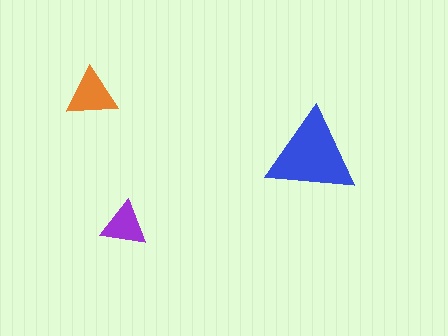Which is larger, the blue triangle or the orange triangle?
The blue one.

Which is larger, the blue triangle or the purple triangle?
The blue one.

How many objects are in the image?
There are 3 objects in the image.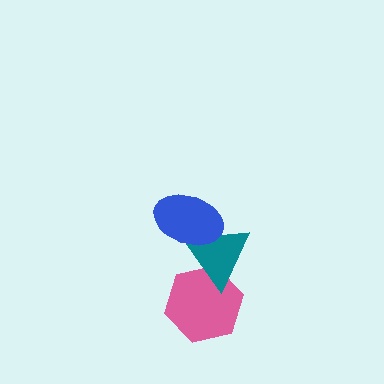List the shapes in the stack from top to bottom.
From top to bottom: the blue ellipse, the teal triangle, the pink hexagon.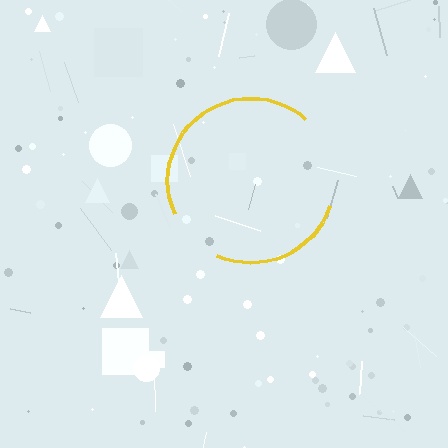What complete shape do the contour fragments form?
The contour fragments form a circle.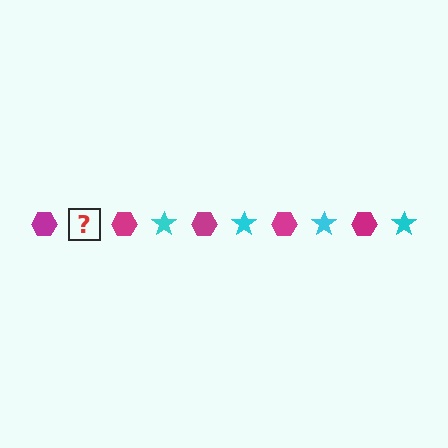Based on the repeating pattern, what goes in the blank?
The blank should be a cyan star.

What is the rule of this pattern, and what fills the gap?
The rule is that the pattern alternates between magenta hexagon and cyan star. The gap should be filled with a cyan star.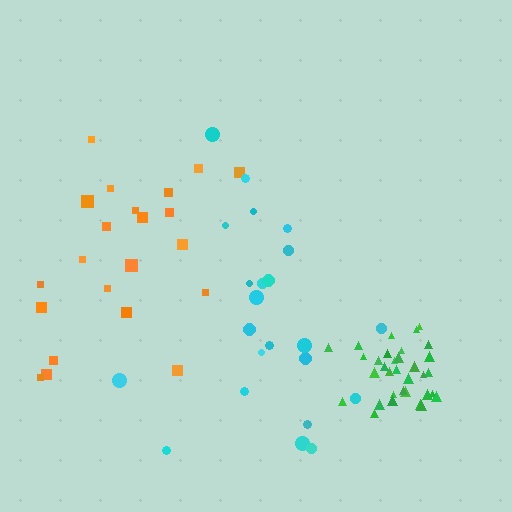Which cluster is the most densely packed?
Green.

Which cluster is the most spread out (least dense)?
Cyan.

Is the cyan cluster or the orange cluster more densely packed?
Orange.